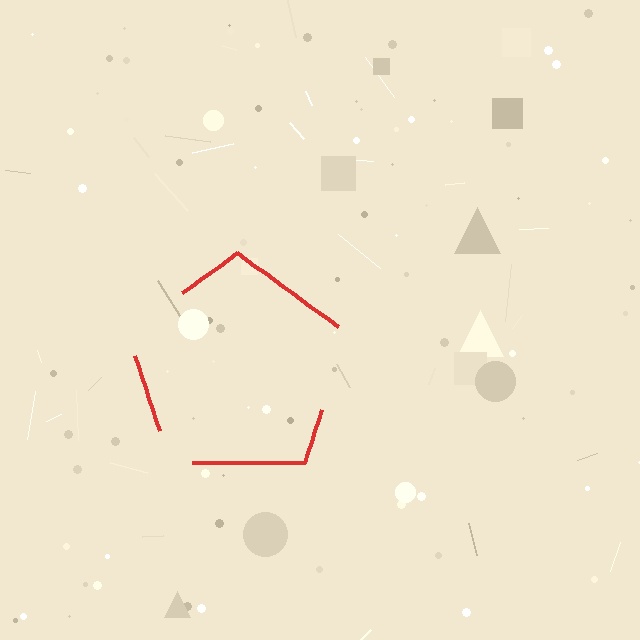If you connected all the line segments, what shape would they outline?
They would outline a pentagon.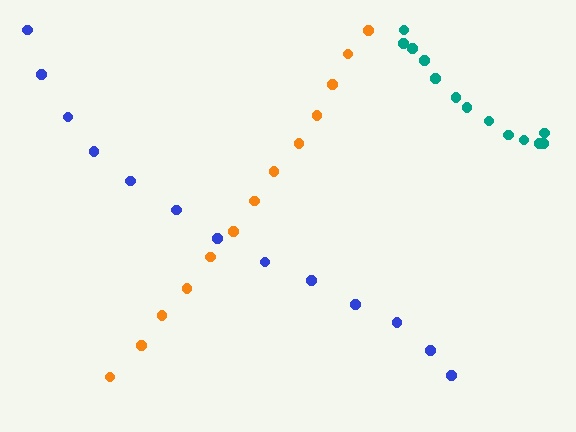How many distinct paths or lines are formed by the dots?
There are 3 distinct paths.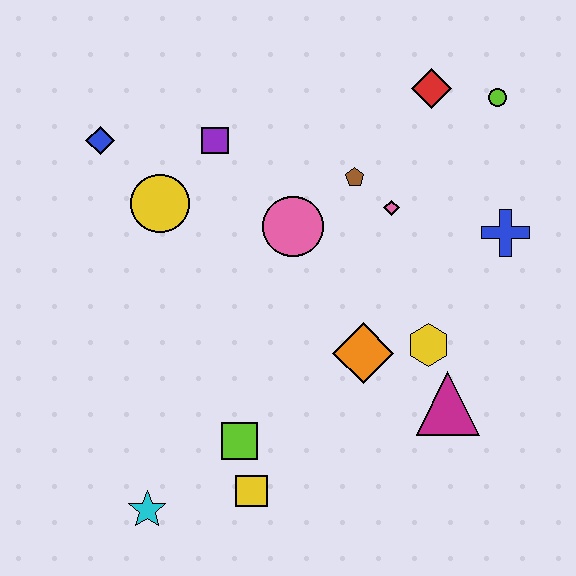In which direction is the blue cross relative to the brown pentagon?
The blue cross is to the right of the brown pentagon.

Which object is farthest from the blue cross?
The cyan star is farthest from the blue cross.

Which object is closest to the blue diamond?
The yellow circle is closest to the blue diamond.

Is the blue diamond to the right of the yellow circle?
No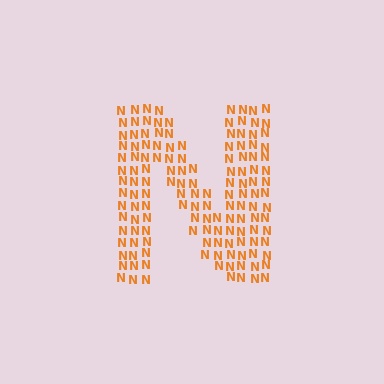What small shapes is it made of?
It is made of small letter N's.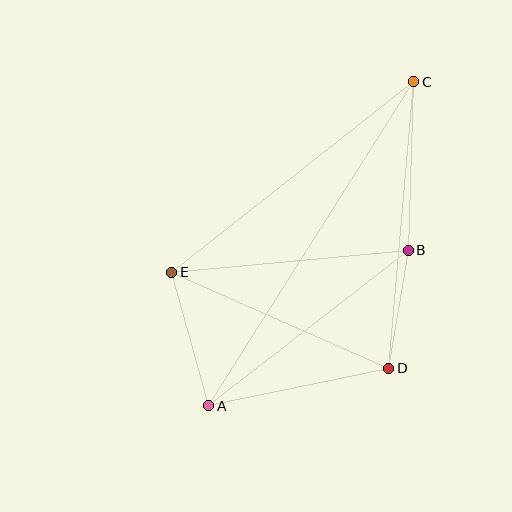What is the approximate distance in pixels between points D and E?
The distance between D and E is approximately 237 pixels.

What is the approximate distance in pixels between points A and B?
The distance between A and B is approximately 253 pixels.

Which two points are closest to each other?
Points B and D are closest to each other.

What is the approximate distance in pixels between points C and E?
The distance between C and E is approximately 308 pixels.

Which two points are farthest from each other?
Points A and C are farthest from each other.